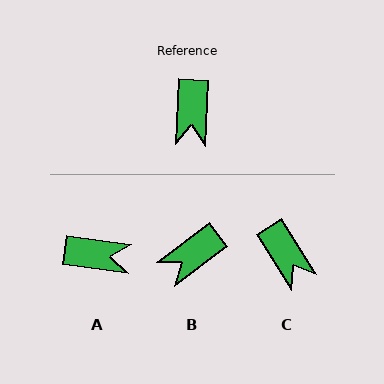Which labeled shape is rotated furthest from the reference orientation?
A, about 85 degrees away.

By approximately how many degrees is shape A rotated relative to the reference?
Approximately 85 degrees counter-clockwise.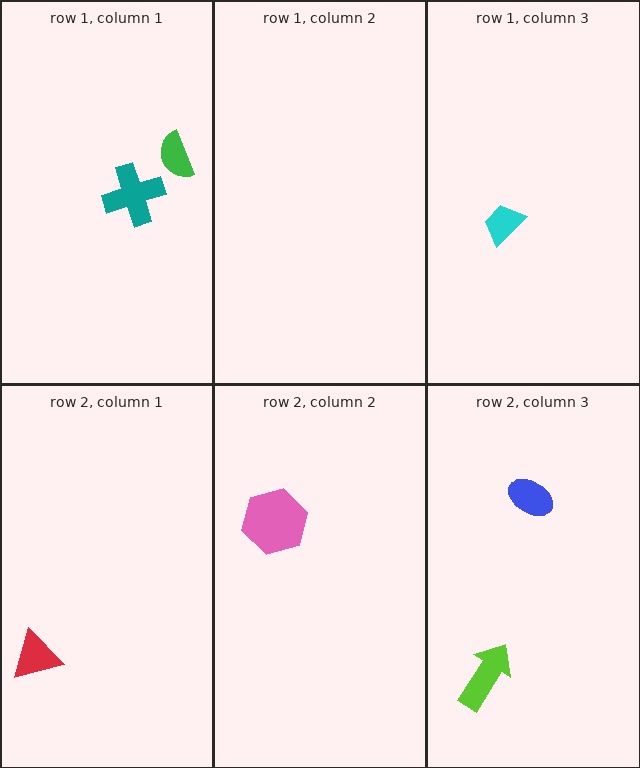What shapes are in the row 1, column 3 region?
The cyan trapezoid.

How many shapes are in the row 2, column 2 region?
1.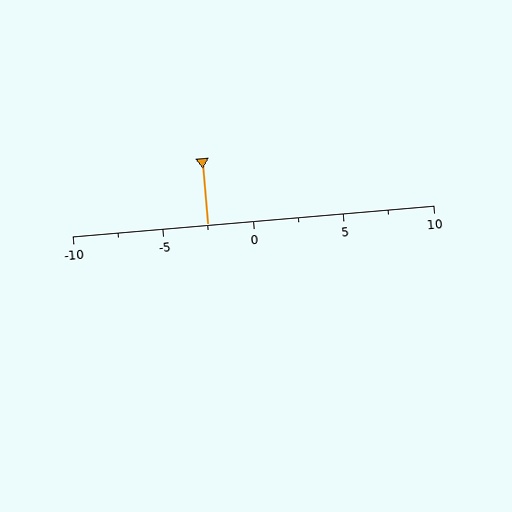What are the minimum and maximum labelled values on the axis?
The axis runs from -10 to 10.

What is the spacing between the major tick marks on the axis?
The major ticks are spaced 5 apart.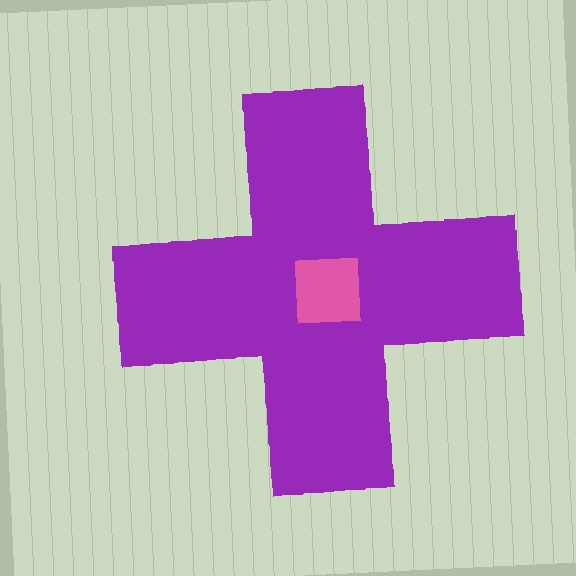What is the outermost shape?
The purple cross.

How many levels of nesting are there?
2.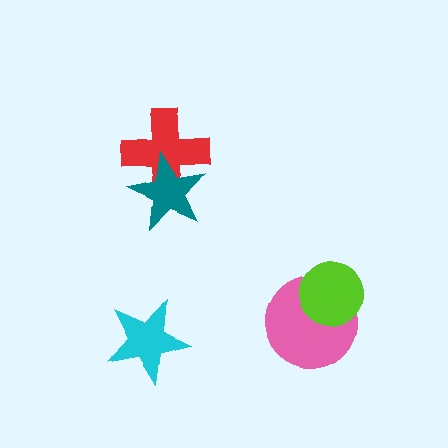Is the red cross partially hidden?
Yes, it is partially covered by another shape.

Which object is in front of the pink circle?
The lime circle is in front of the pink circle.